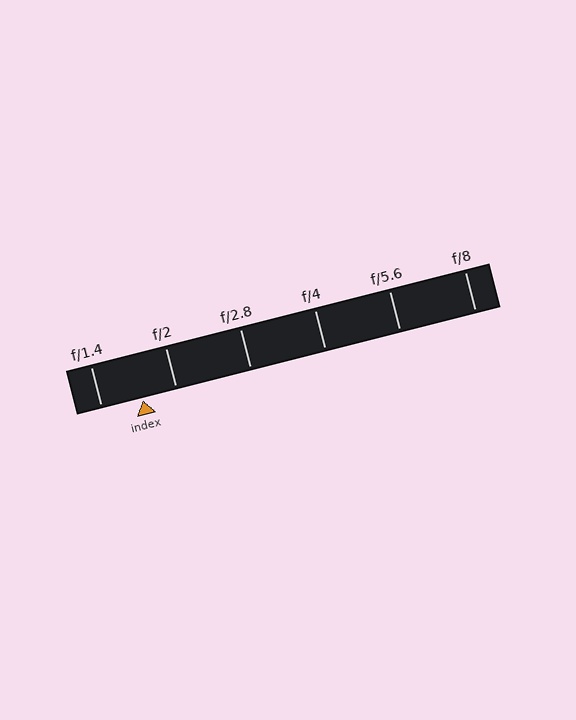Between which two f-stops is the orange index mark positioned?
The index mark is between f/1.4 and f/2.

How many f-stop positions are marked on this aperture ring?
There are 6 f-stop positions marked.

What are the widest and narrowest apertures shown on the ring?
The widest aperture shown is f/1.4 and the narrowest is f/8.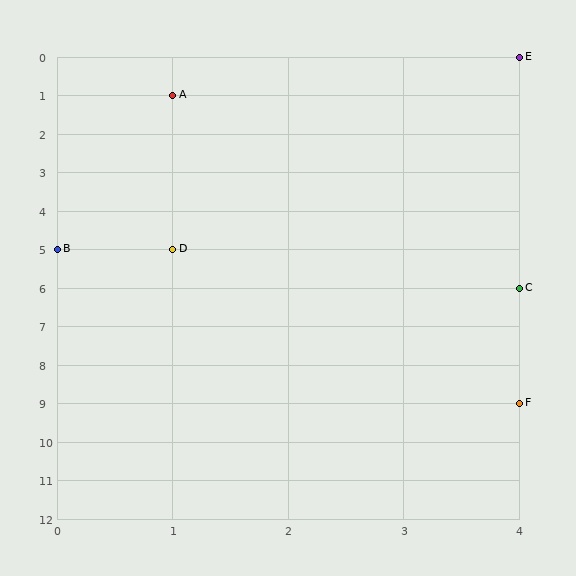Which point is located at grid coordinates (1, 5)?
Point D is at (1, 5).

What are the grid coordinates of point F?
Point F is at grid coordinates (4, 9).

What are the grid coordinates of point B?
Point B is at grid coordinates (0, 5).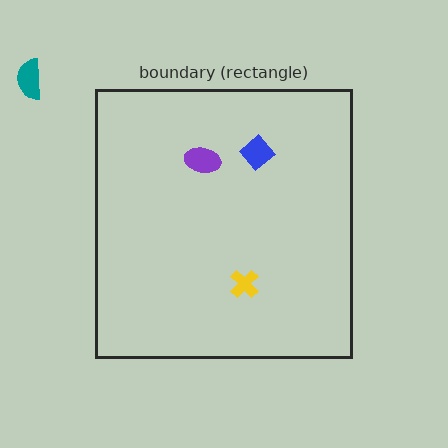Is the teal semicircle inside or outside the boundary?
Outside.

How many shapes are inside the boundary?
3 inside, 1 outside.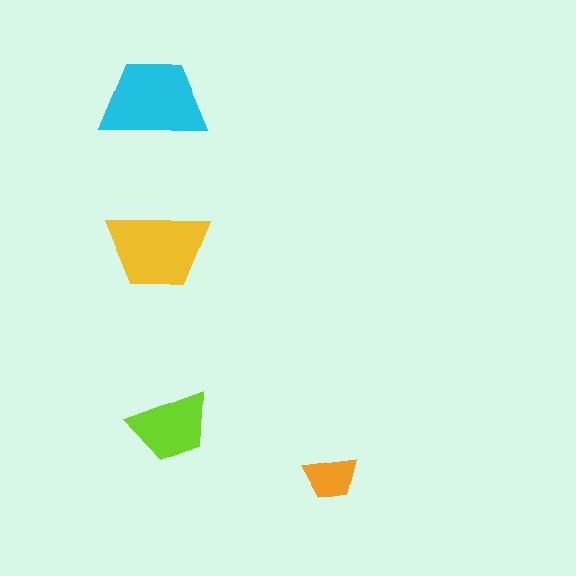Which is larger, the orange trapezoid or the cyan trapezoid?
The cyan one.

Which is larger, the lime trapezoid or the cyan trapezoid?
The cyan one.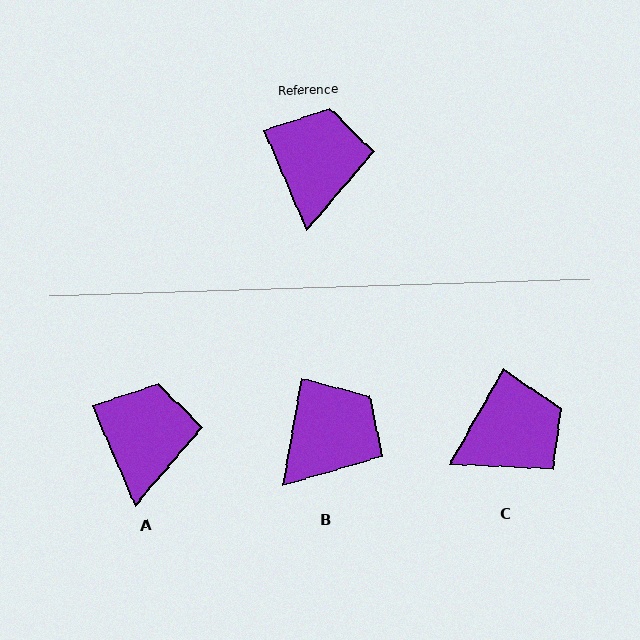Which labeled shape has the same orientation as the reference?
A.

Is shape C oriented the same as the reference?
No, it is off by about 53 degrees.